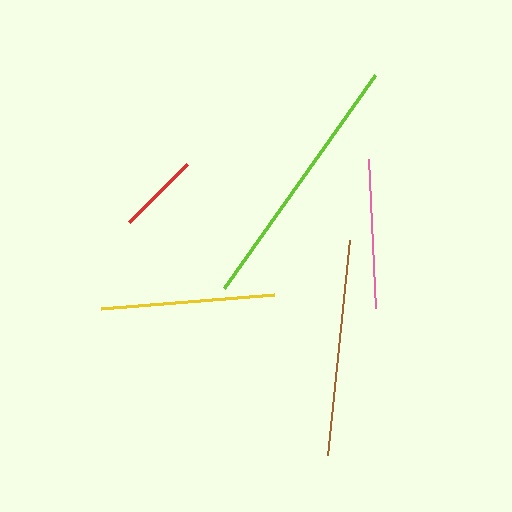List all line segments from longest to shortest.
From longest to shortest: lime, brown, yellow, pink, red.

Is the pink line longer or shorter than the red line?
The pink line is longer than the red line.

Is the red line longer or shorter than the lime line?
The lime line is longer than the red line.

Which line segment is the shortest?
The red line is the shortest at approximately 82 pixels.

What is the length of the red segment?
The red segment is approximately 82 pixels long.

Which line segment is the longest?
The lime line is the longest at approximately 262 pixels.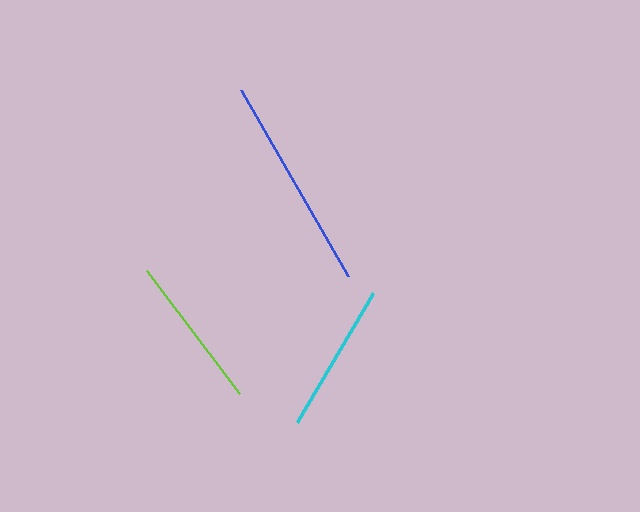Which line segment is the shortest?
The cyan line is the shortest at approximately 149 pixels.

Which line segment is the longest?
The blue line is the longest at approximately 214 pixels.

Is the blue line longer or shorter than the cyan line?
The blue line is longer than the cyan line.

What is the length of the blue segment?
The blue segment is approximately 214 pixels long.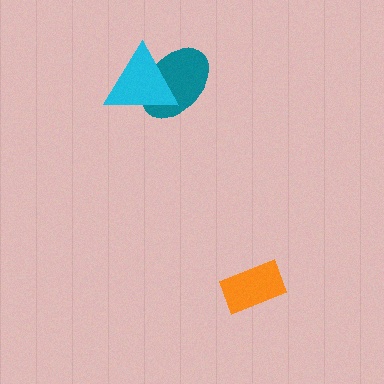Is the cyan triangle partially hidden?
No, no other shape covers it.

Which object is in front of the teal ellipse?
The cyan triangle is in front of the teal ellipse.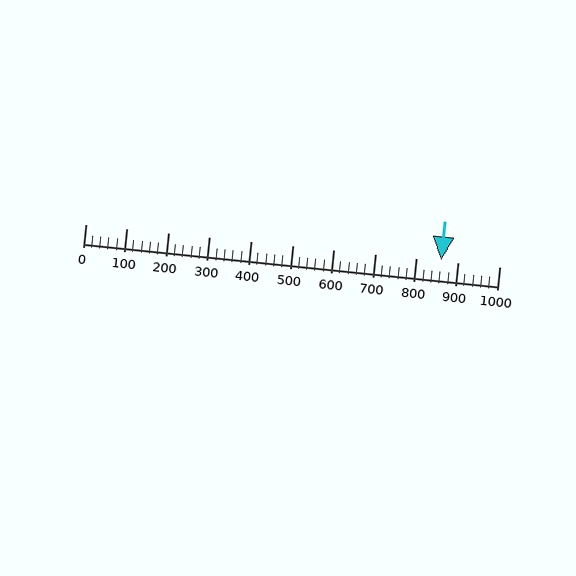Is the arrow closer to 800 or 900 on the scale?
The arrow is closer to 900.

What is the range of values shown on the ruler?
The ruler shows values from 0 to 1000.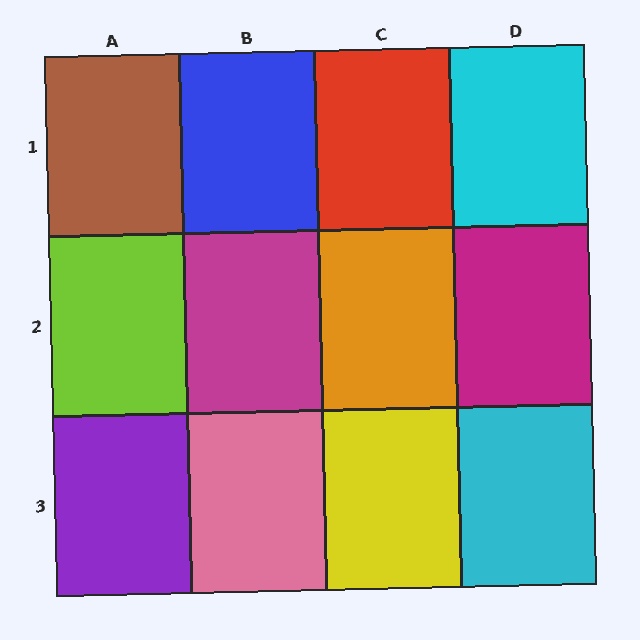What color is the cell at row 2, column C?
Orange.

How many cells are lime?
1 cell is lime.